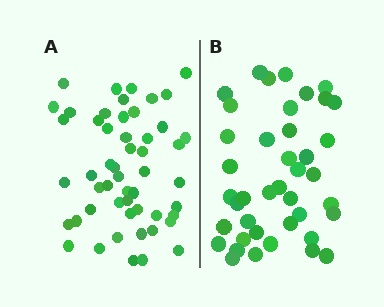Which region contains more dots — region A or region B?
Region A (the left region) has more dots.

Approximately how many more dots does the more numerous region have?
Region A has roughly 12 or so more dots than region B.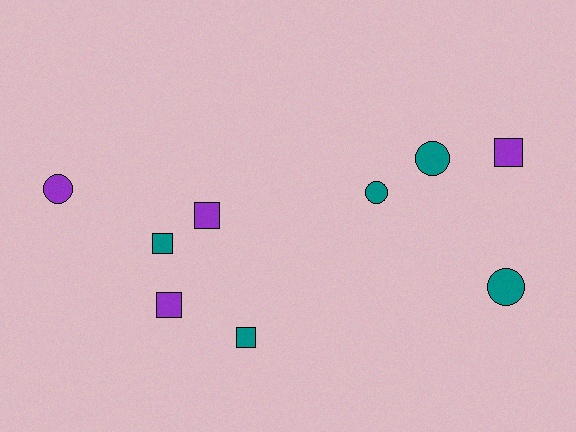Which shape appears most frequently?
Square, with 5 objects.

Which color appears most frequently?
Teal, with 5 objects.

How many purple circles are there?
There is 1 purple circle.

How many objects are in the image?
There are 9 objects.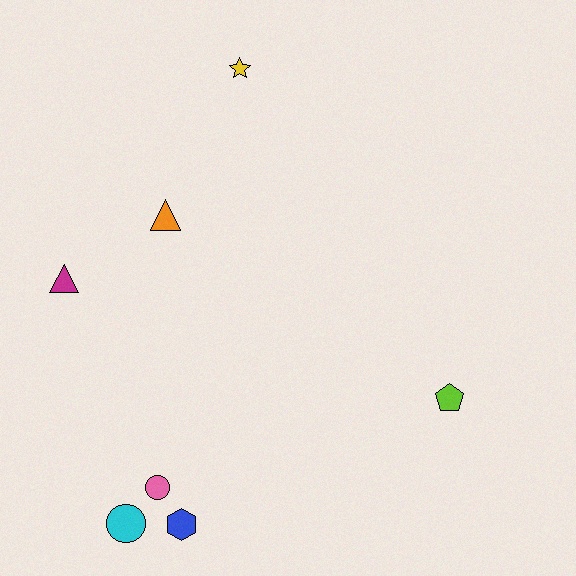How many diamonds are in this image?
There are no diamonds.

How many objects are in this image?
There are 7 objects.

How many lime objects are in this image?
There is 1 lime object.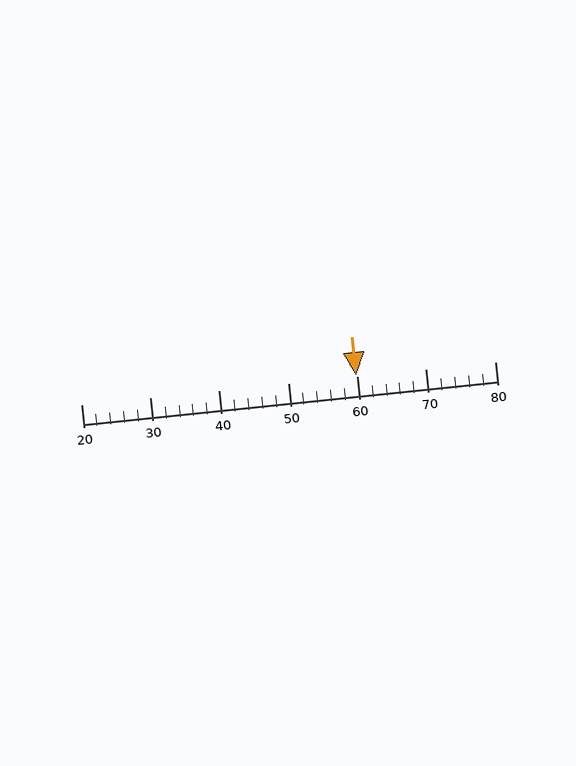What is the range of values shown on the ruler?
The ruler shows values from 20 to 80.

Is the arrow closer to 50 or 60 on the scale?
The arrow is closer to 60.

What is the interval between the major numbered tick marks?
The major tick marks are spaced 10 units apart.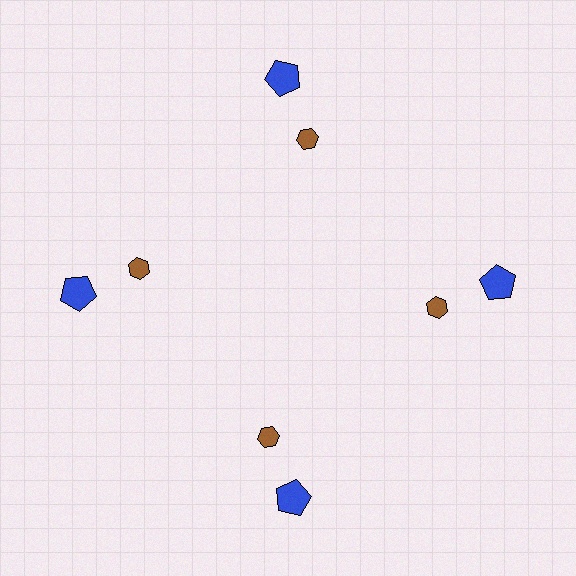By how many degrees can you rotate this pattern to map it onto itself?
The pattern maps onto itself every 90 degrees of rotation.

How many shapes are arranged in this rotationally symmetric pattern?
There are 8 shapes, arranged in 4 groups of 2.